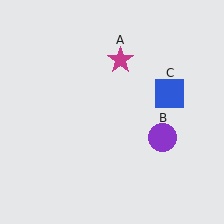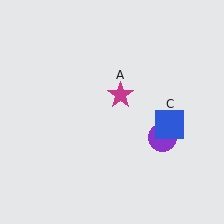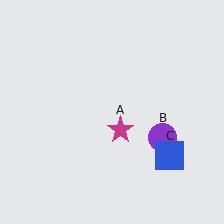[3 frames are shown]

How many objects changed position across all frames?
2 objects changed position: magenta star (object A), blue square (object C).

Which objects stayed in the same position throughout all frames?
Purple circle (object B) remained stationary.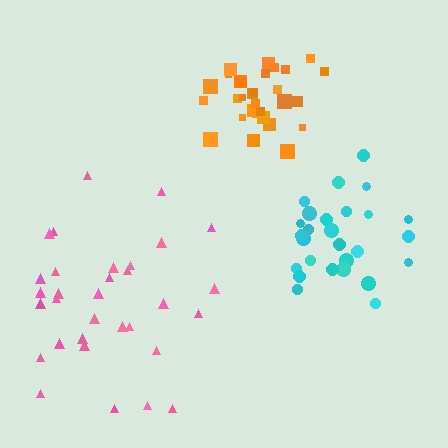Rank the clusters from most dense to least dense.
orange, cyan, pink.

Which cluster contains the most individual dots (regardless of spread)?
Pink (32).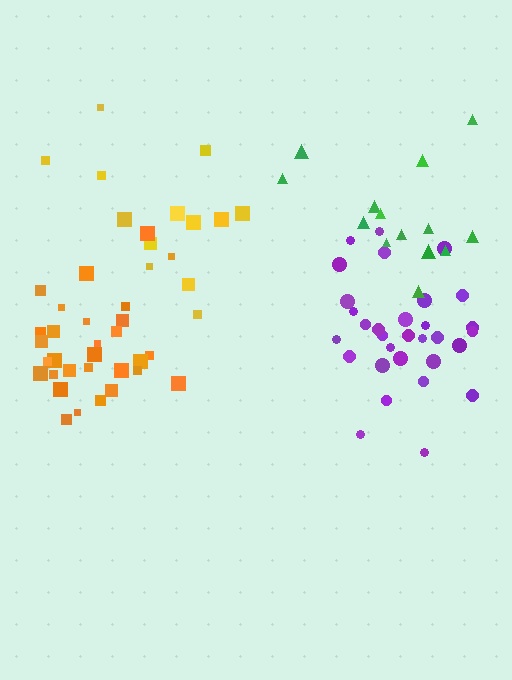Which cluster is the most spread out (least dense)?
Yellow.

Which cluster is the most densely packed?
Orange.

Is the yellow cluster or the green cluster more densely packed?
Green.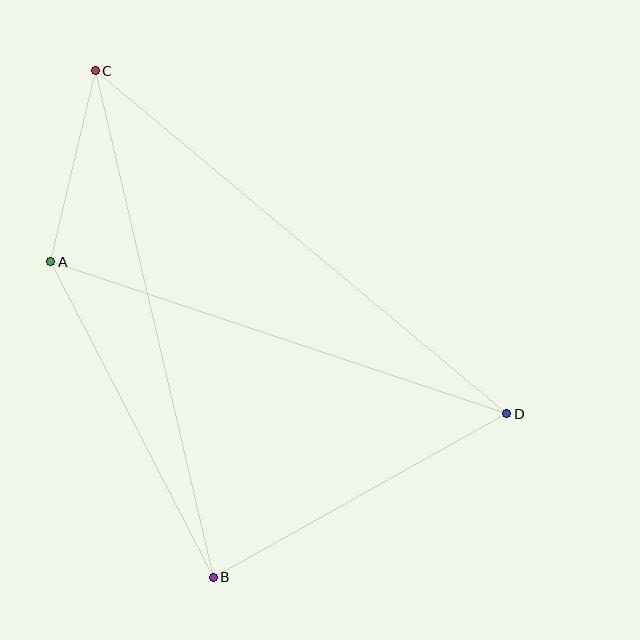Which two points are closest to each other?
Points A and C are closest to each other.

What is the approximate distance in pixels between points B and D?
The distance between B and D is approximately 336 pixels.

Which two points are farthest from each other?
Points C and D are farthest from each other.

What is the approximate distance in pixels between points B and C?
The distance between B and C is approximately 520 pixels.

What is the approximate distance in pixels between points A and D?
The distance between A and D is approximately 480 pixels.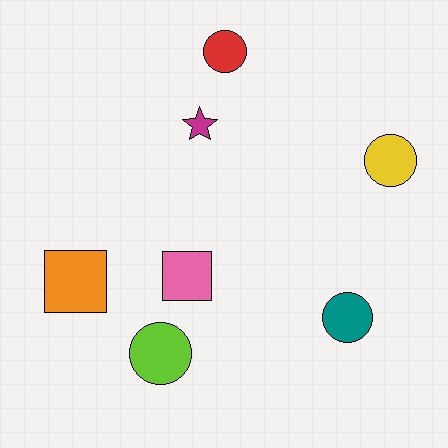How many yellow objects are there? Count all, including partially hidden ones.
There is 1 yellow object.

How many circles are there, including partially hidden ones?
There are 4 circles.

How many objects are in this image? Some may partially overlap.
There are 7 objects.